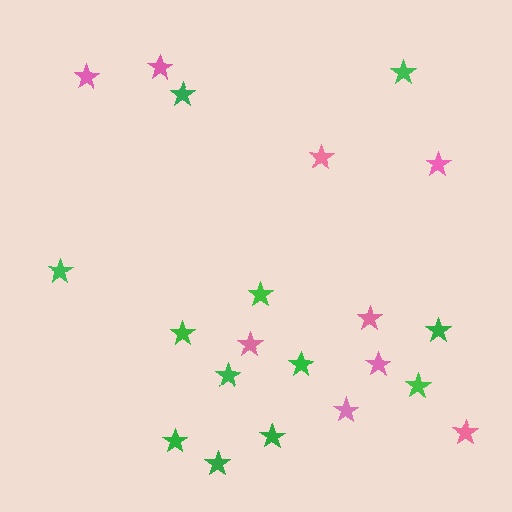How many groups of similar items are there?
There are 2 groups: one group of pink stars (9) and one group of green stars (12).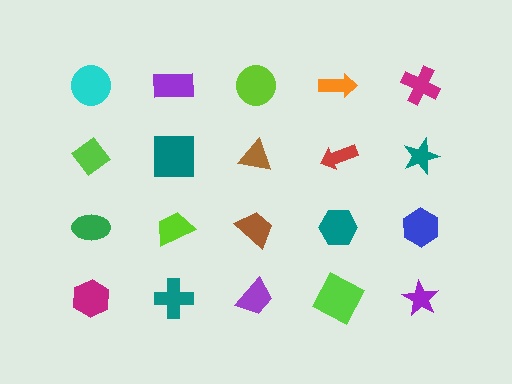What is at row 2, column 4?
A red arrow.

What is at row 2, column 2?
A teal square.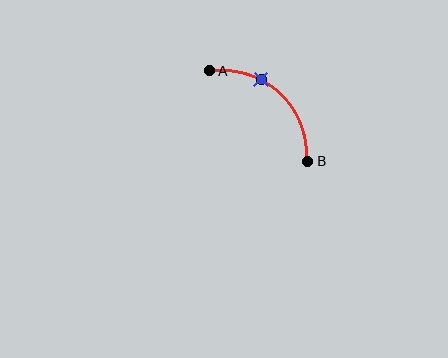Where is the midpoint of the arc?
The arc midpoint is the point on the curve farthest from the straight line joining A and B. It sits above and to the right of that line.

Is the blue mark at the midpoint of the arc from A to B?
No. The blue mark lies on the arc but is closer to endpoint A. The arc midpoint would be at the point on the curve equidistant along the arc from both A and B.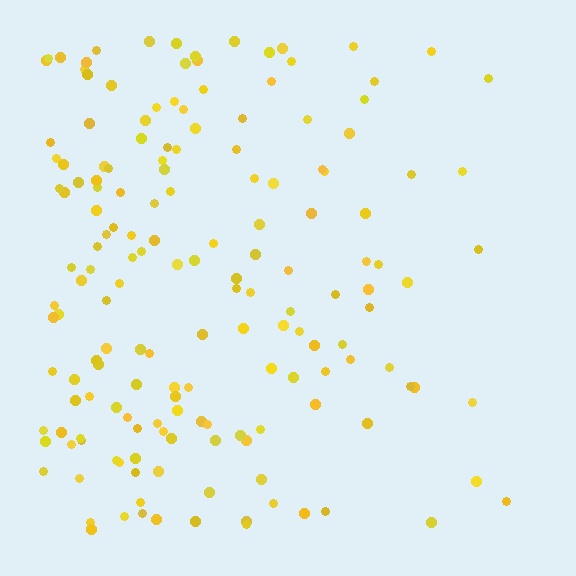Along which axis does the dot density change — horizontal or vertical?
Horizontal.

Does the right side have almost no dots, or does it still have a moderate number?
Still a moderate number, just noticeably fewer than the left.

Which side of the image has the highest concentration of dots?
The left.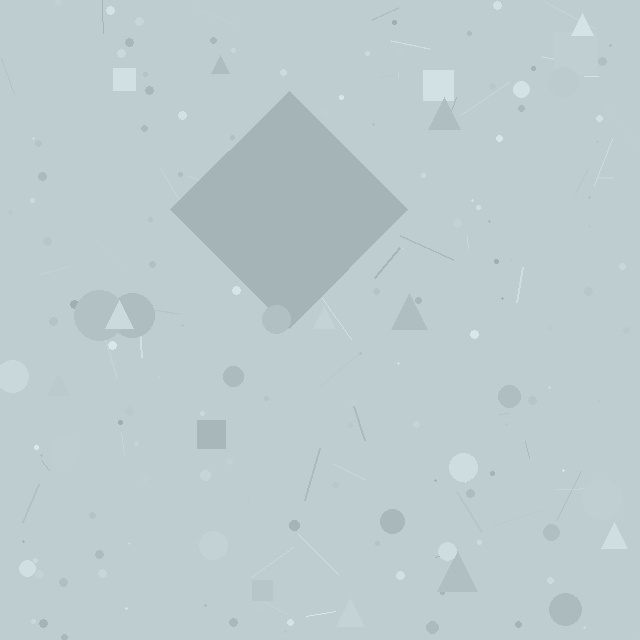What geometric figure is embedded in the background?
A diamond is embedded in the background.